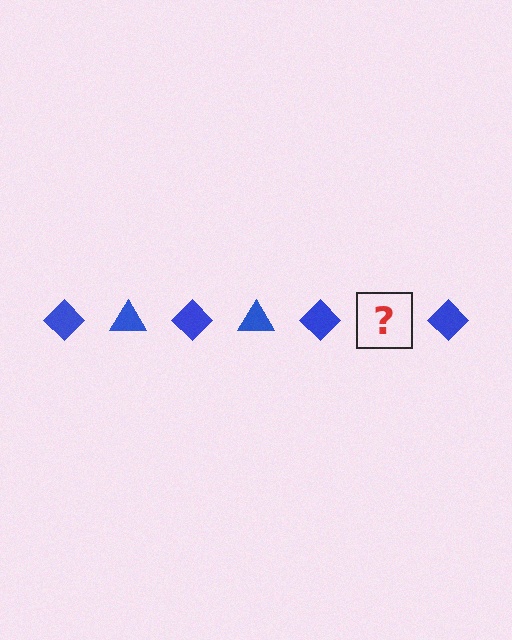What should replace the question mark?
The question mark should be replaced with a blue triangle.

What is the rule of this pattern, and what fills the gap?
The rule is that the pattern cycles through diamond, triangle shapes in blue. The gap should be filled with a blue triangle.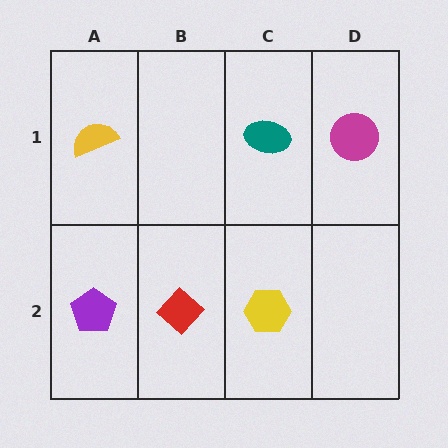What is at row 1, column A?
A yellow semicircle.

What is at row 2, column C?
A yellow hexagon.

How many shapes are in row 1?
3 shapes.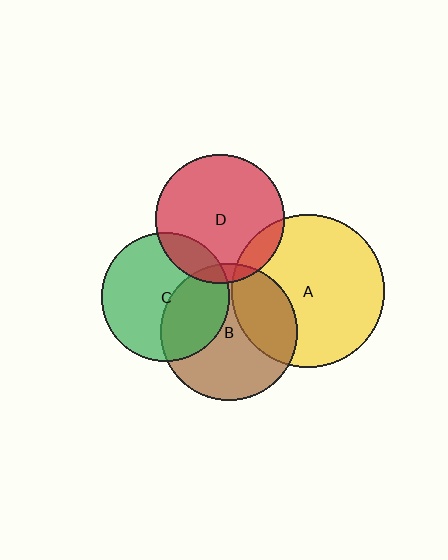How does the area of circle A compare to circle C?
Approximately 1.4 times.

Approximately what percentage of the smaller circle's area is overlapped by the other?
Approximately 10%.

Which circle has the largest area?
Circle A (yellow).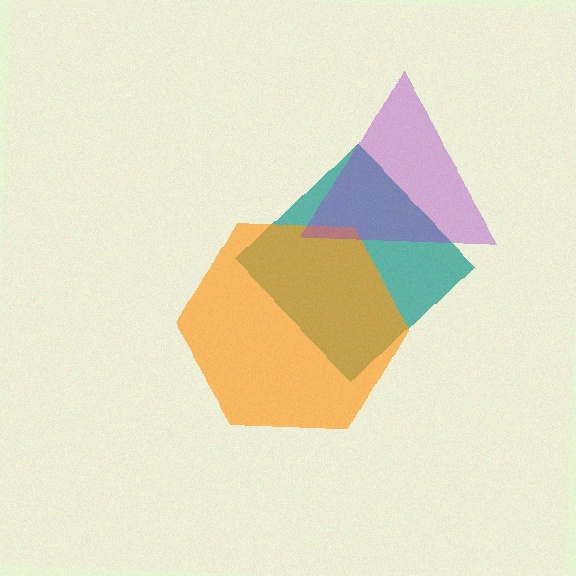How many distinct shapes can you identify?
There are 3 distinct shapes: a teal diamond, an orange hexagon, a purple triangle.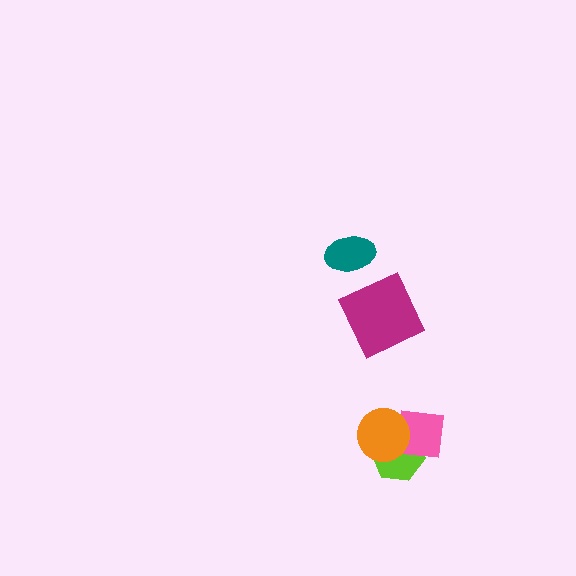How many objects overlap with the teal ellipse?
0 objects overlap with the teal ellipse.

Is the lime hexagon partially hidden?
Yes, it is partially covered by another shape.